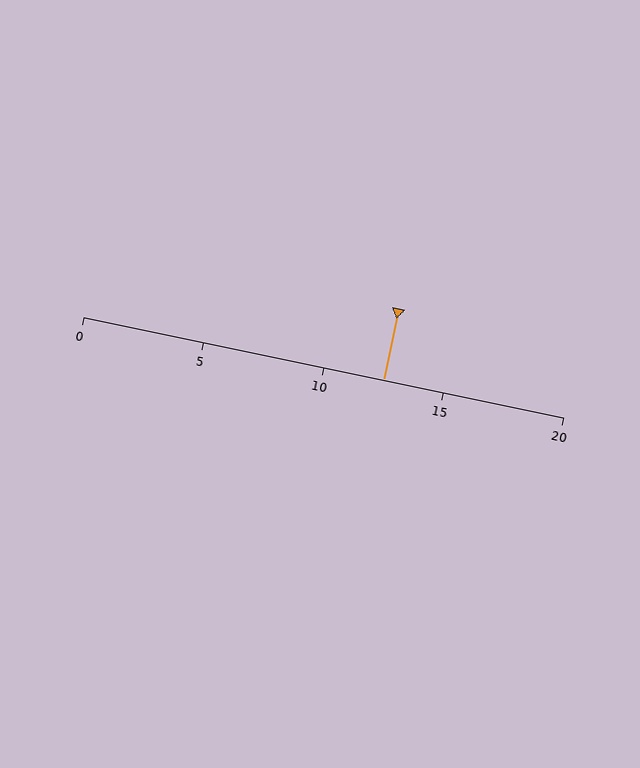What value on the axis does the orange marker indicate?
The marker indicates approximately 12.5.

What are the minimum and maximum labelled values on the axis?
The axis runs from 0 to 20.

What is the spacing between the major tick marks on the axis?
The major ticks are spaced 5 apart.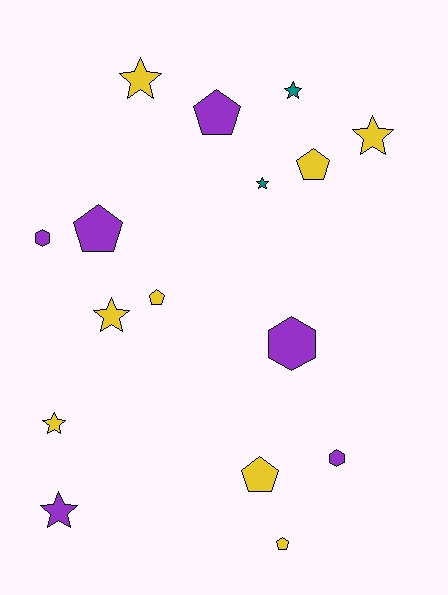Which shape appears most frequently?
Star, with 7 objects.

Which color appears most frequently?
Yellow, with 8 objects.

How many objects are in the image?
There are 16 objects.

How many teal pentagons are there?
There are no teal pentagons.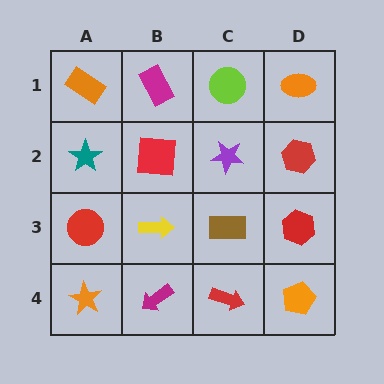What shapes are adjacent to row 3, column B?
A red square (row 2, column B), a magenta arrow (row 4, column B), a red circle (row 3, column A), a brown rectangle (row 3, column C).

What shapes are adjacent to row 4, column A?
A red circle (row 3, column A), a magenta arrow (row 4, column B).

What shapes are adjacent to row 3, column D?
A red hexagon (row 2, column D), an orange pentagon (row 4, column D), a brown rectangle (row 3, column C).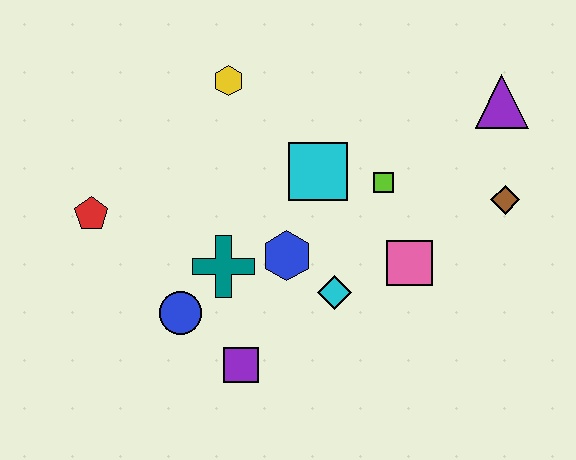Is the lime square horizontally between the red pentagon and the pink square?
Yes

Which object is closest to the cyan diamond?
The blue hexagon is closest to the cyan diamond.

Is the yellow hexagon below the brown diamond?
No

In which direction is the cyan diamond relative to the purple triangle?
The cyan diamond is below the purple triangle.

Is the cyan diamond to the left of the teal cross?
No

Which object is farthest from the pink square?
The red pentagon is farthest from the pink square.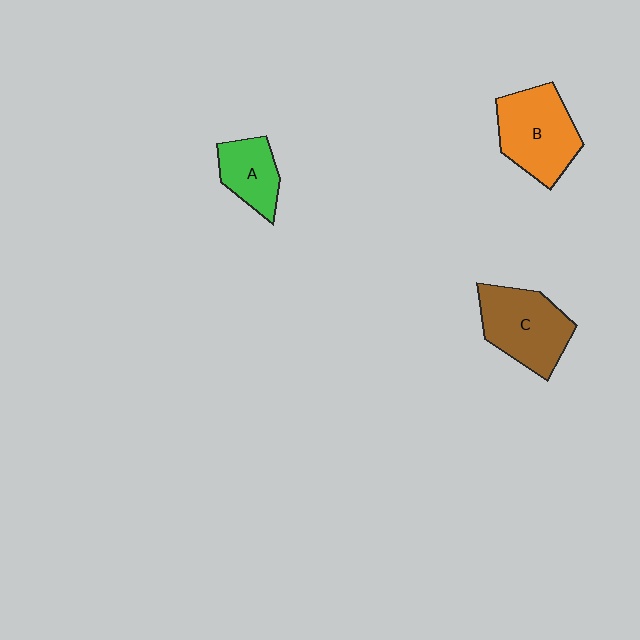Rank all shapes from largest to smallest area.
From largest to smallest: B (orange), C (brown), A (green).